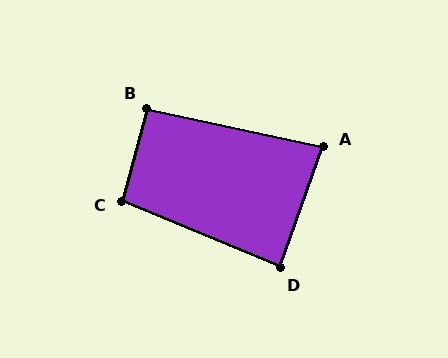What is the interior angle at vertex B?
Approximately 93 degrees (approximately right).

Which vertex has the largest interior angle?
C, at approximately 97 degrees.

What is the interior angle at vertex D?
Approximately 87 degrees (approximately right).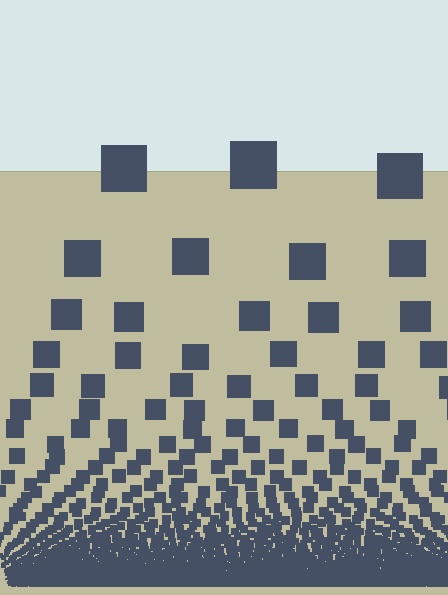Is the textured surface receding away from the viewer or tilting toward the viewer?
The surface appears to tilt toward the viewer. Texture elements get larger and sparser toward the top.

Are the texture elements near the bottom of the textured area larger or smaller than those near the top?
Smaller. The gradient is inverted — elements near the bottom are smaller and denser.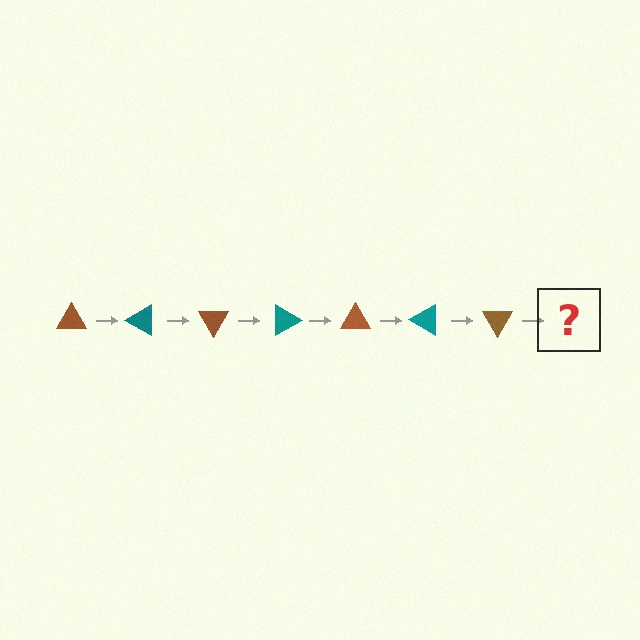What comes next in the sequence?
The next element should be a teal triangle, rotated 210 degrees from the start.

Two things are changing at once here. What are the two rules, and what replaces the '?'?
The two rules are that it rotates 30 degrees each step and the color cycles through brown and teal. The '?' should be a teal triangle, rotated 210 degrees from the start.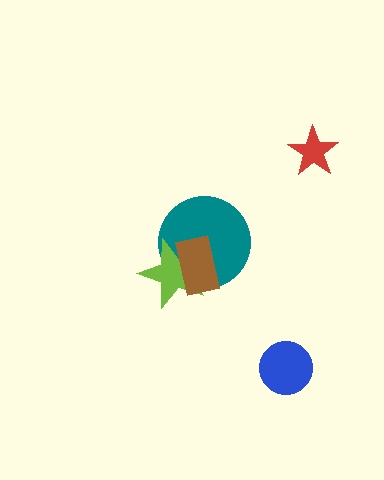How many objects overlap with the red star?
0 objects overlap with the red star.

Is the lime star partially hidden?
Yes, it is partially covered by another shape.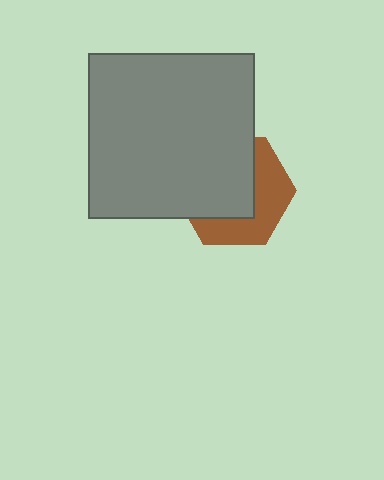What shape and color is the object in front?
The object in front is a gray square.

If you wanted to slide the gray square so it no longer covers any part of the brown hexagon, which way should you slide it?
Slide it toward the upper-left — that is the most direct way to separate the two shapes.